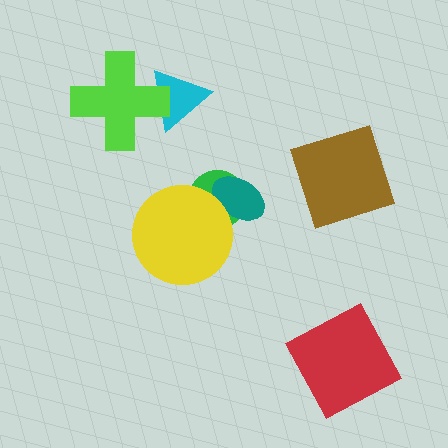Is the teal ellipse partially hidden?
Yes, it is partially covered by another shape.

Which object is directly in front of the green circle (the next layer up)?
The teal ellipse is directly in front of the green circle.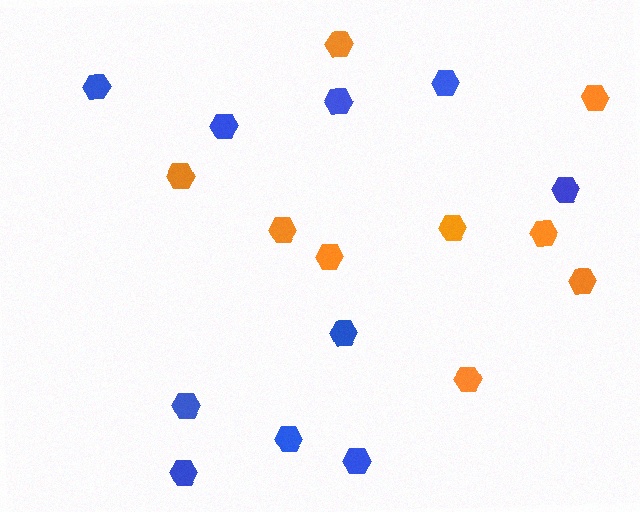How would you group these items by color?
There are 2 groups: one group of blue hexagons (10) and one group of orange hexagons (9).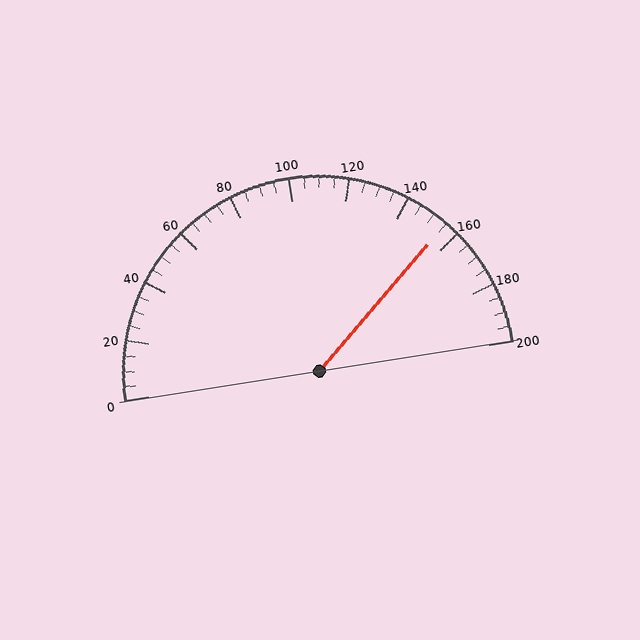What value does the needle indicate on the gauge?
The needle indicates approximately 155.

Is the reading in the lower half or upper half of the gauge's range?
The reading is in the upper half of the range (0 to 200).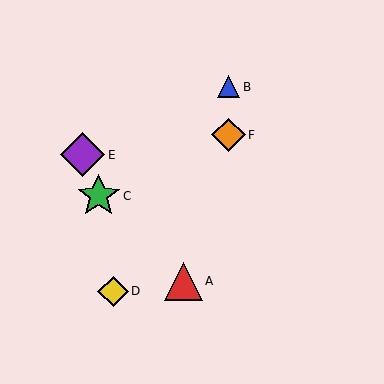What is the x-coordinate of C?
Object C is at x≈99.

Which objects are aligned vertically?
Objects B, F are aligned vertically.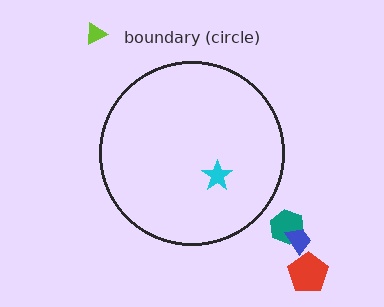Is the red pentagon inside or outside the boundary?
Outside.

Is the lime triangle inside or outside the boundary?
Outside.